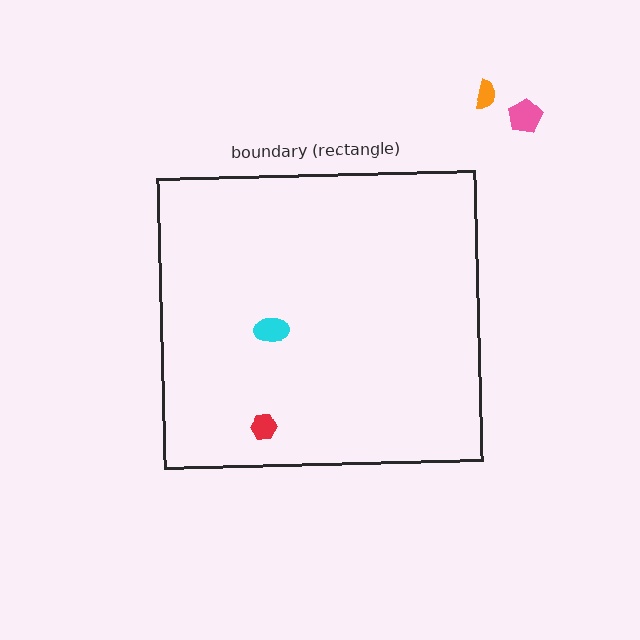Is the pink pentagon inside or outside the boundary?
Outside.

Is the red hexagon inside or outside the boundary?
Inside.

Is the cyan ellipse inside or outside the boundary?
Inside.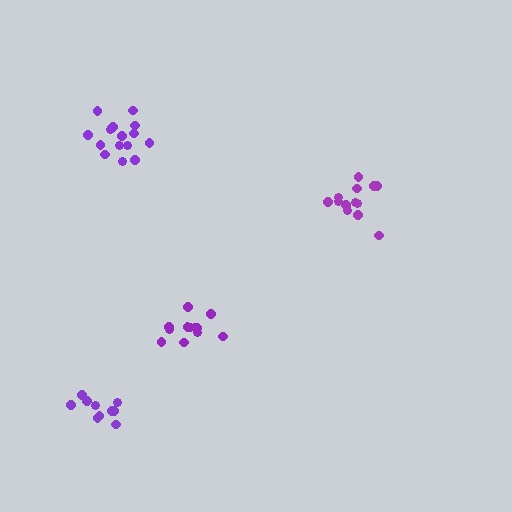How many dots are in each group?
Group 1: 11 dots, Group 2: 12 dots, Group 3: 15 dots, Group 4: 13 dots (51 total).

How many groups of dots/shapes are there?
There are 4 groups.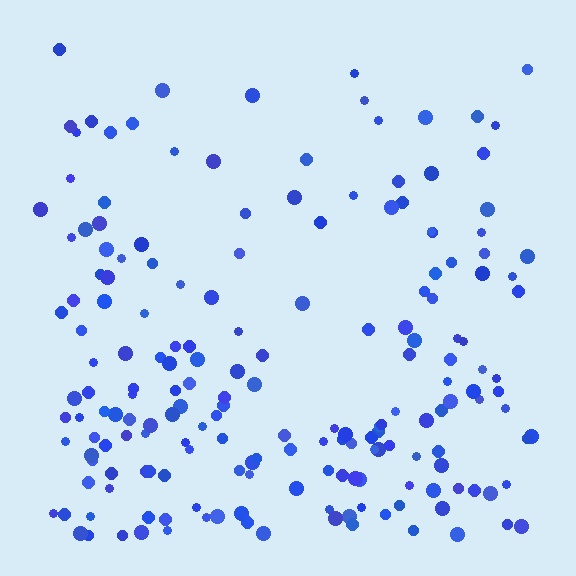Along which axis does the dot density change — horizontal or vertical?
Vertical.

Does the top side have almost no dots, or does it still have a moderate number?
Still a moderate number, just noticeably fewer than the bottom.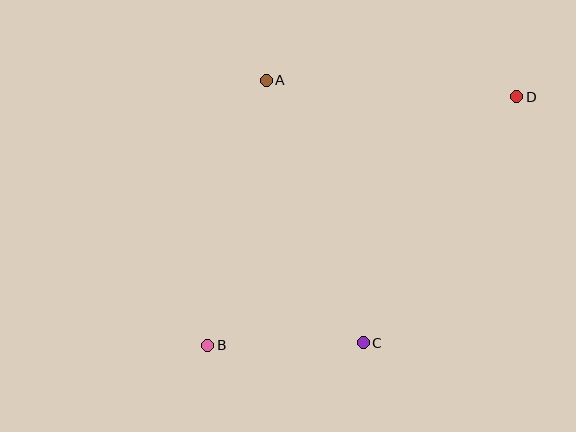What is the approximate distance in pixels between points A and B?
The distance between A and B is approximately 271 pixels.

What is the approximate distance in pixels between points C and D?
The distance between C and D is approximately 290 pixels.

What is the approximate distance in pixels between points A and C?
The distance between A and C is approximately 280 pixels.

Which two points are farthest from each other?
Points B and D are farthest from each other.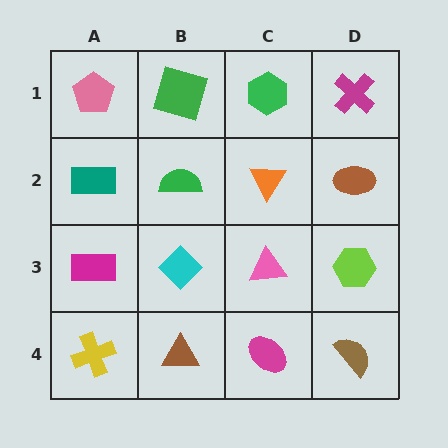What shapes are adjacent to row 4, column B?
A cyan diamond (row 3, column B), a yellow cross (row 4, column A), a magenta ellipse (row 4, column C).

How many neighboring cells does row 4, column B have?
3.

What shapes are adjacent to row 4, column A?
A magenta rectangle (row 3, column A), a brown triangle (row 4, column B).